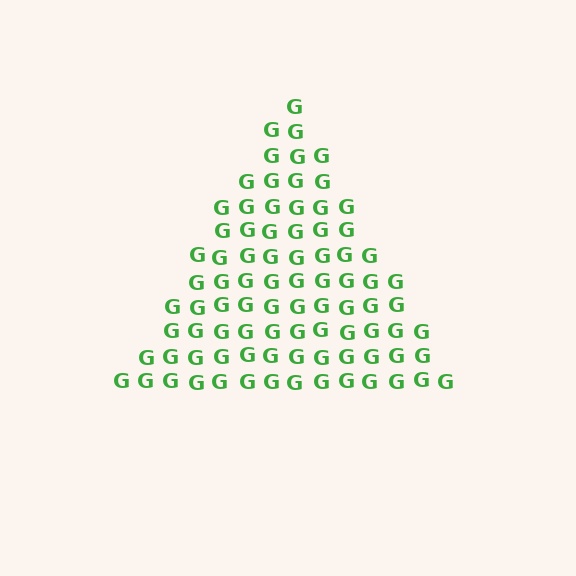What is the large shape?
The large shape is a triangle.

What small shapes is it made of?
It is made of small letter G's.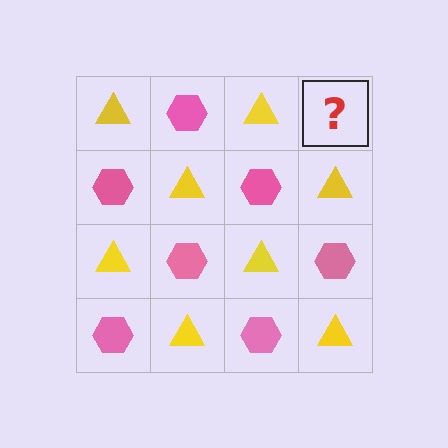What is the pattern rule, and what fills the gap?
The rule is that it alternates yellow triangle and pink hexagon in a checkerboard pattern. The gap should be filled with a pink hexagon.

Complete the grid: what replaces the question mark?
The question mark should be replaced with a pink hexagon.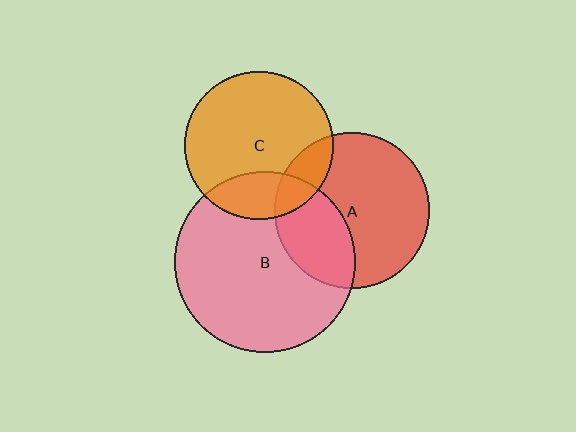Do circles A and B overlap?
Yes.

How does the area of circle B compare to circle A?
Approximately 1.4 times.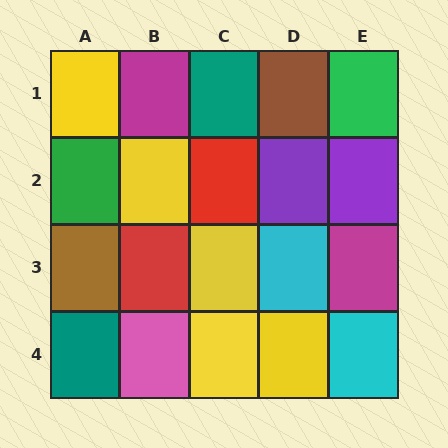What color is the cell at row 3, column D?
Cyan.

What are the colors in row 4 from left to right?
Teal, pink, yellow, yellow, cyan.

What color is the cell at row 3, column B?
Red.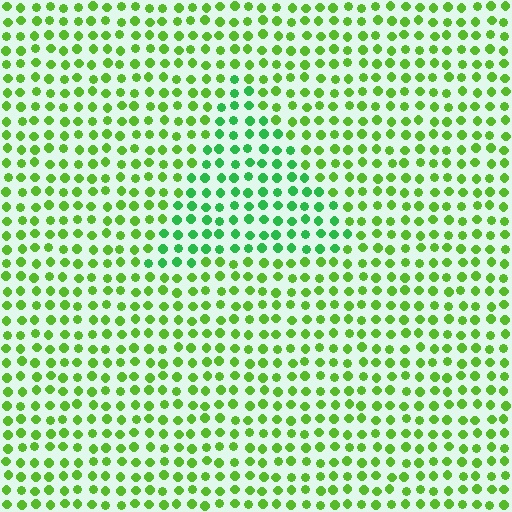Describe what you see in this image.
The image is filled with small lime elements in a uniform arrangement. A triangle-shaped region is visible where the elements are tinted to a slightly different hue, forming a subtle color boundary.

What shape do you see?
I see a triangle.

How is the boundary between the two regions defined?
The boundary is defined purely by a slight shift in hue (about 31 degrees). Spacing, size, and orientation are identical on both sides.